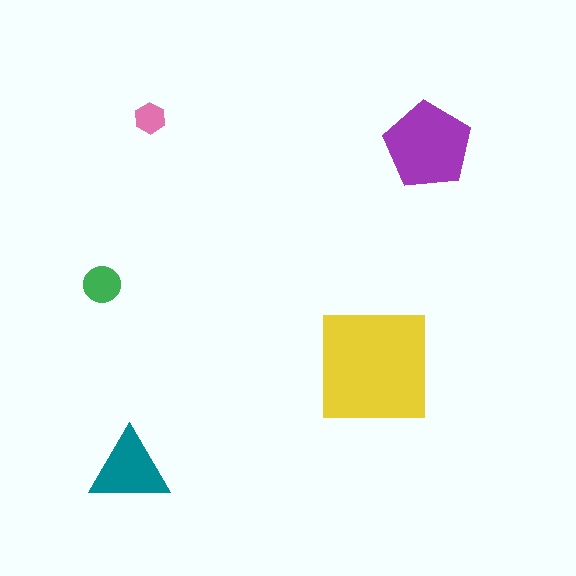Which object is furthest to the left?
The green circle is leftmost.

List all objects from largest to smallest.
The yellow square, the purple pentagon, the teal triangle, the green circle, the pink hexagon.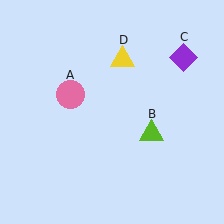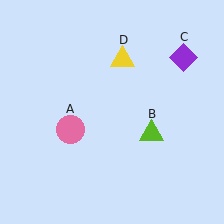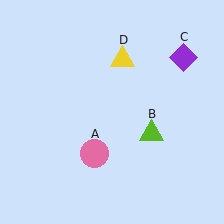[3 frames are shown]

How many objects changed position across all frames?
1 object changed position: pink circle (object A).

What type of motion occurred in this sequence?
The pink circle (object A) rotated counterclockwise around the center of the scene.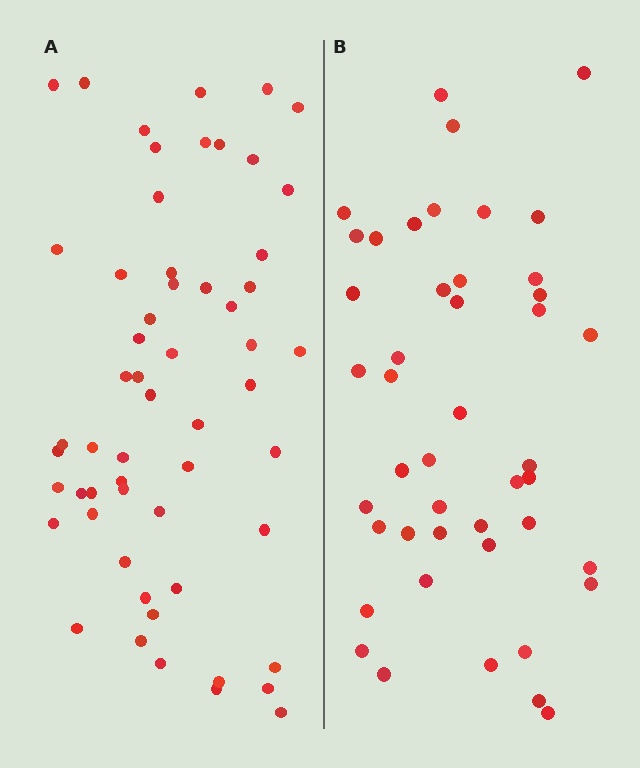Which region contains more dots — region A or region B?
Region A (the left region) has more dots.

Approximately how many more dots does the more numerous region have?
Region A has roughly 12 or so more dots than region B.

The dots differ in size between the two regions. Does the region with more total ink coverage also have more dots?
No. Region B has more total ink coverage because its dots are larger, but region A actually contains more individual dots. Total area can be misleading — the number of items is what matters here.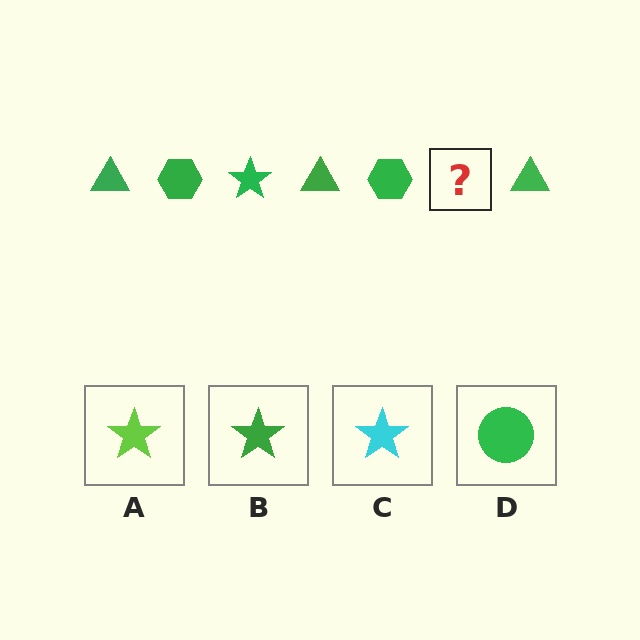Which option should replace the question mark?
Option B.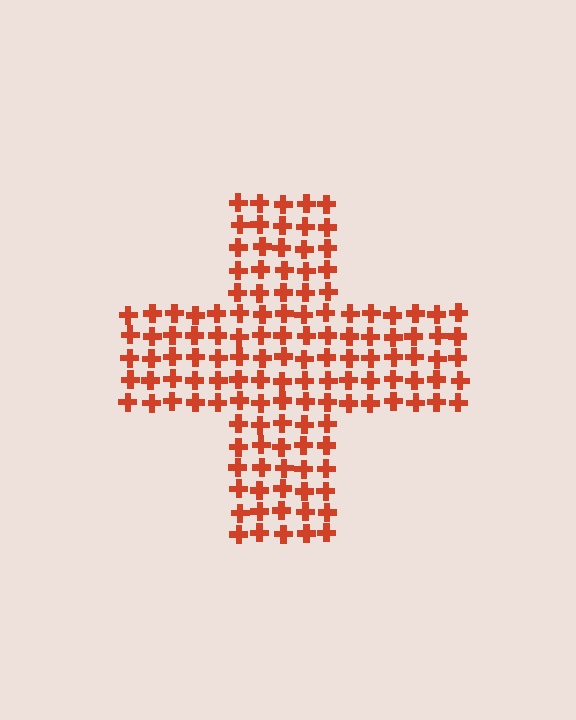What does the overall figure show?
The overall figure shows a cross.